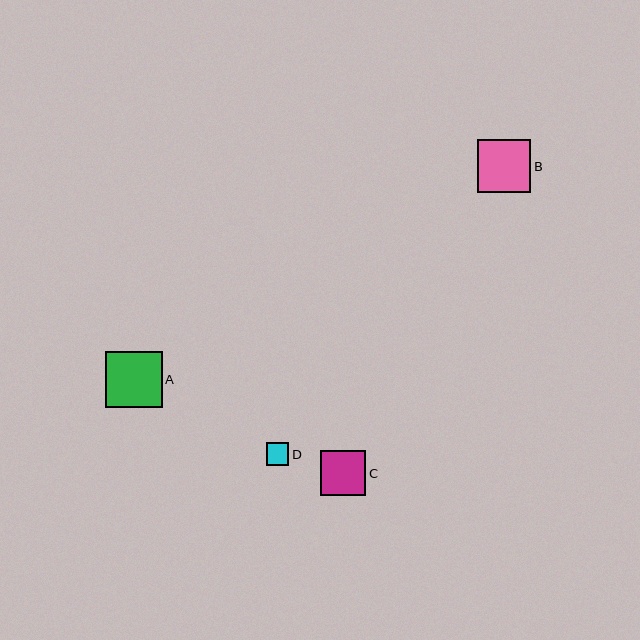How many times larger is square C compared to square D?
Square C is approximately 2.0 times the size of square D.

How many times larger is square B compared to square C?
Square B is approximately 1.2 times the size of square C.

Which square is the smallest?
Square D is the smallest with a size of approximately 22 pixels.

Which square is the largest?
Square A is the largest with a size of approximately 57 pixels.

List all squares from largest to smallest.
From largest to smallest: A, B, C, D.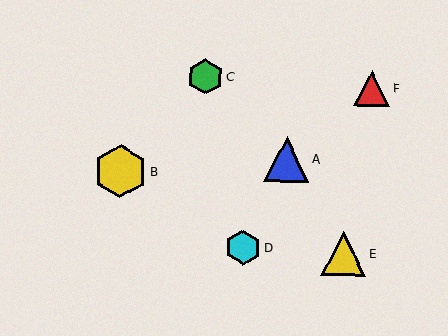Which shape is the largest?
The yellow hexagon (labeled B) is the largest.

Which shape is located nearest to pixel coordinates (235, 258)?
The cyan hexagon (labeled D) at (243, 248) is nearest to that location.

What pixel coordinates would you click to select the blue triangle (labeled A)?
Click at (286, 159) to select the blue triangle A.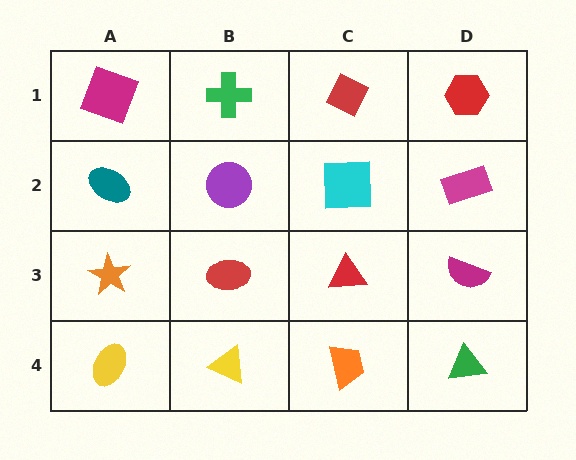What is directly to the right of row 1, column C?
A red hexagon.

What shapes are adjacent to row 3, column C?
A cyan square (row 2, column C), an orange trapezoid (row 4, column C), a red ellipse (row 3, column B), a magenta semicircle (row 3, column D).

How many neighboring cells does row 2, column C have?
4.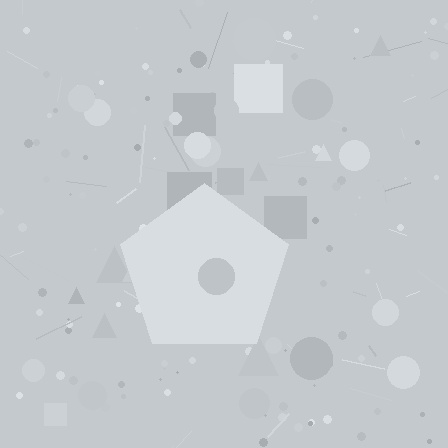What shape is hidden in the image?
A pentagon is hidden in the image.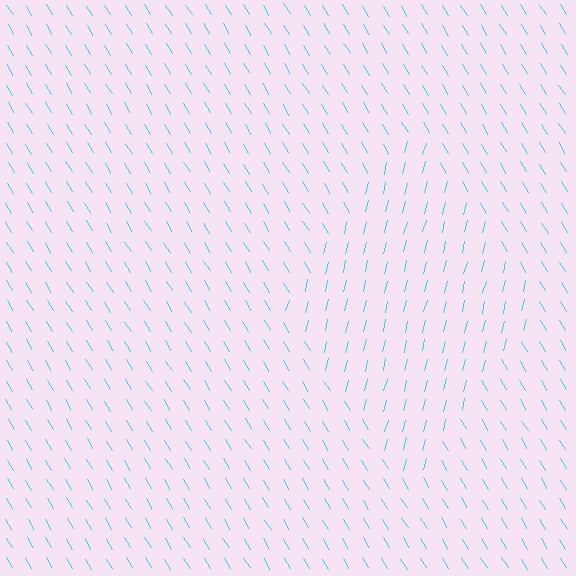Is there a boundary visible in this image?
Yes, there is a texture boundary formed by a change in line orientation.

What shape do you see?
I see a diamond.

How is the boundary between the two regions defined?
The boundary is defined purely by a change in line orientation (approximately 45 degrees difference). All lines are the same color and thickness.